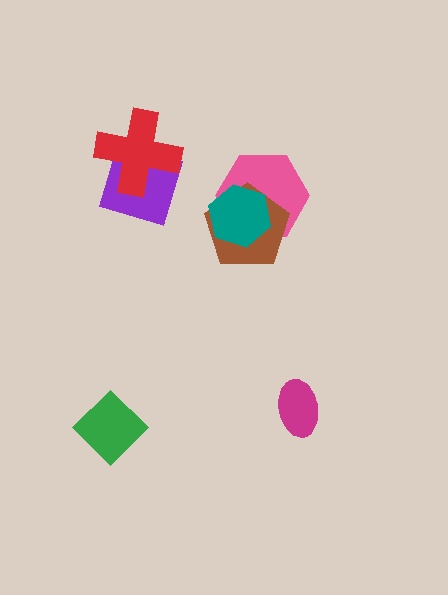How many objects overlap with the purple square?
1 object overlaps with the purple square.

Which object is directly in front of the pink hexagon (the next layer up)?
The brown pentagon is directly in front of the pink hexagon.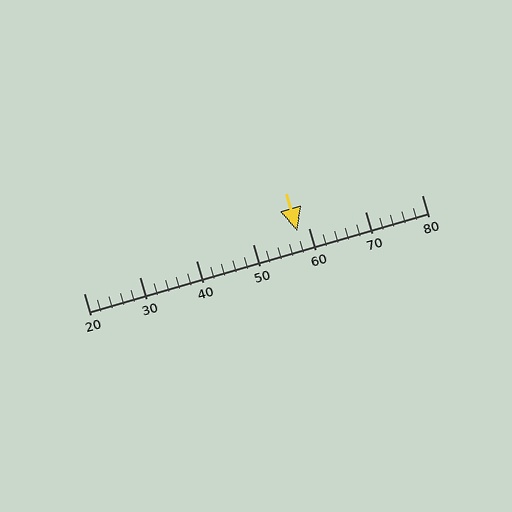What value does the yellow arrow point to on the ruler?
The yellow arrow points to approximately 58.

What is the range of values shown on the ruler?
The ruler shows values from 20 to 80.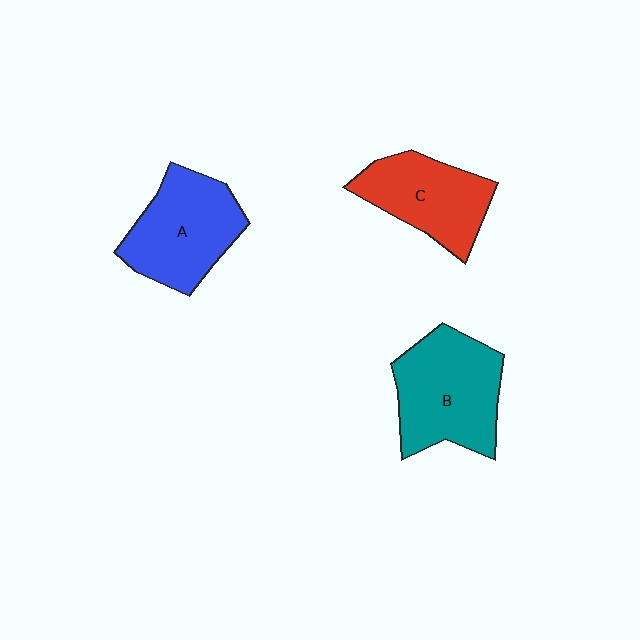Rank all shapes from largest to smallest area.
From largest to smallest: B (teal), A (blue), C (red).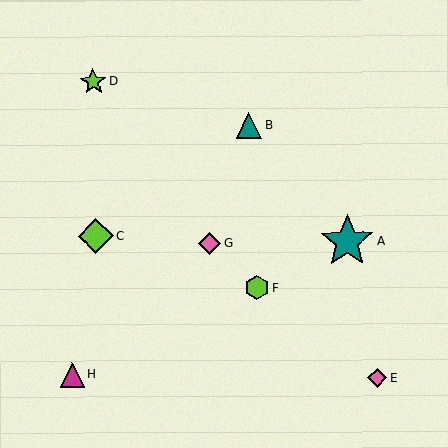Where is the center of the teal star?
The center of the teal star is at (347, 241).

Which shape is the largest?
The teal star (labeled A) is the largest.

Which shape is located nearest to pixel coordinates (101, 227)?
The lime diamond (labeled C) at (96, 236) is nearest to that location.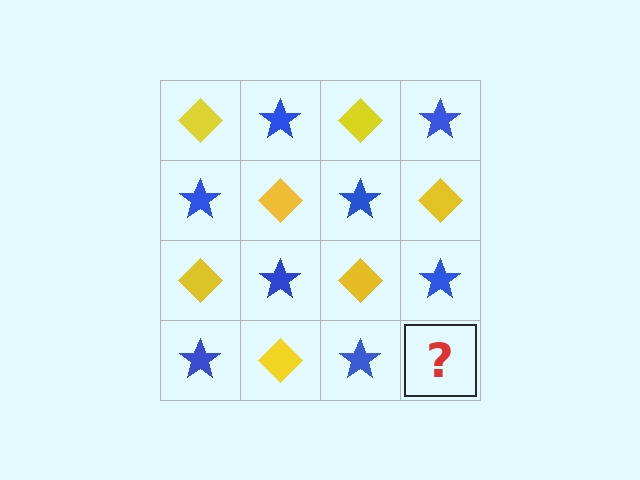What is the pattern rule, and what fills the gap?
The rule is that it alternates yellow diamond and blue star in a checkerboard pattern. The gap should be filled with a yellow diamond.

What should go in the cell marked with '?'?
The missing cell should contain a yellow diamond.